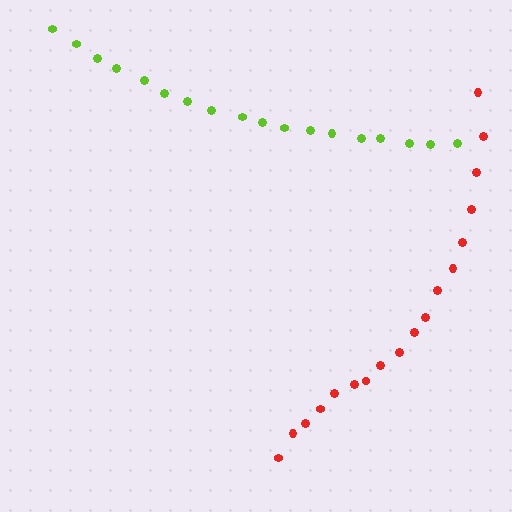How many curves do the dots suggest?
There are 2 distinct paths.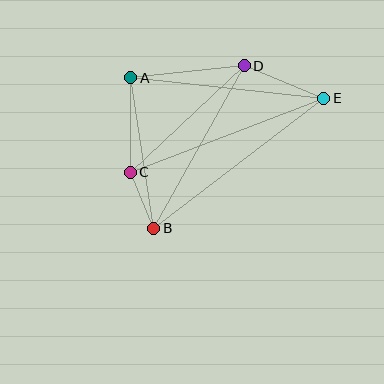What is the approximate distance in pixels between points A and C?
The distance between A and C is approximately 94 pixels.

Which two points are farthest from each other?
Points B and E are farthest from each other.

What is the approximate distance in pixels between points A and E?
The distance between A and E is approximately 194 pixels.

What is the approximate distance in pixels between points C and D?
The distance between C and D is approximately 156 pixels.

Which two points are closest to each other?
Points B and C are closest to each other.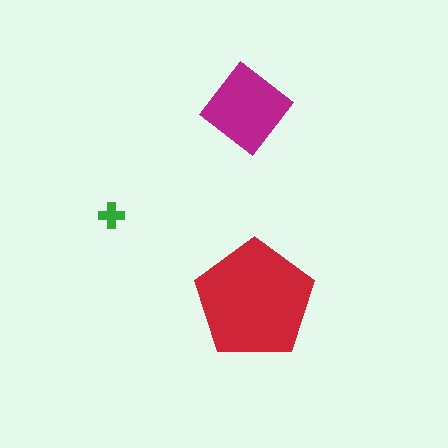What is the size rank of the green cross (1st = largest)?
3rd.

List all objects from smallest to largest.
The green cross, the magenta diamond, the red pentagon.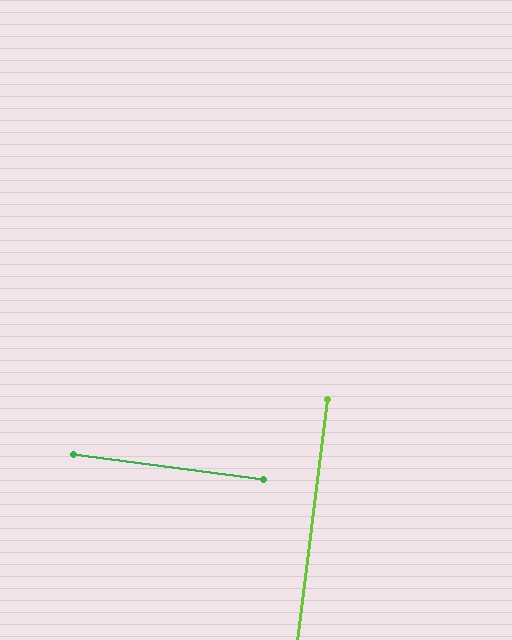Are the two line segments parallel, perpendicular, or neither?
Perpendicular — they meet at approximately 89°.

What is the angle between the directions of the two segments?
Approximately 89 degrees.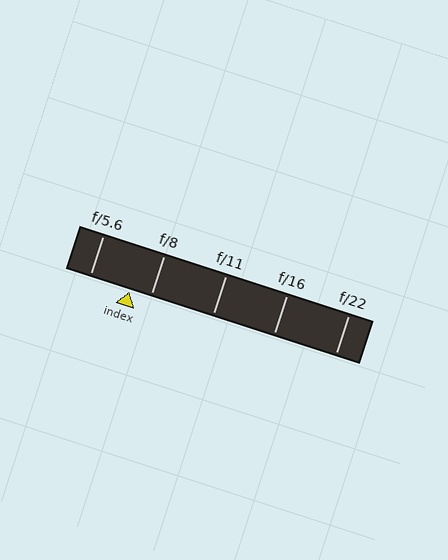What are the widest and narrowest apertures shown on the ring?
The widest aperture shown is f/5.6 and the narrowest is f/22.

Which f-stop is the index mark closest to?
The index mark is closest to f/8.